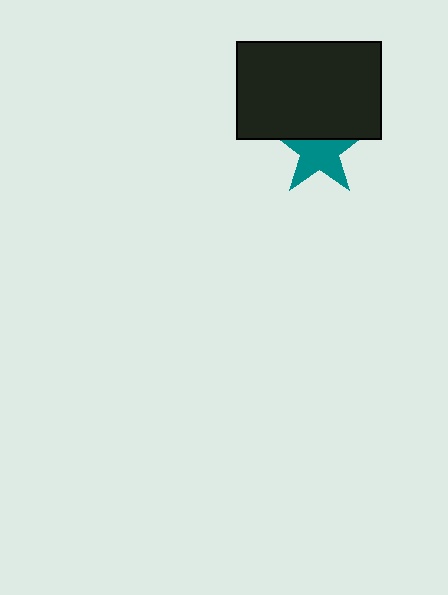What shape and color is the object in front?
The object in front is a black rectangle.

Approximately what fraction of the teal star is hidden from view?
Roughly 32% of the teal star is hidden behind the black rectangle.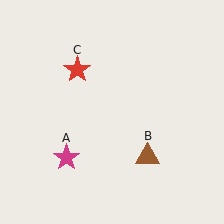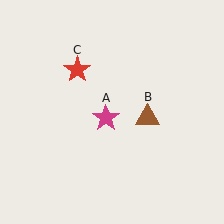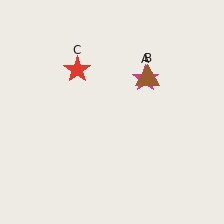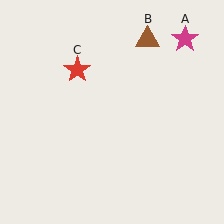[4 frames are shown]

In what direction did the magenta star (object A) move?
The magenta star (object A) moved up and to the right.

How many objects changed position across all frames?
2 objects changed position: magenta star (object A), brown triangle (object B).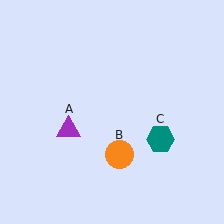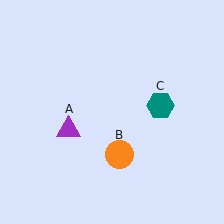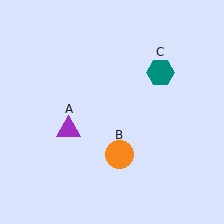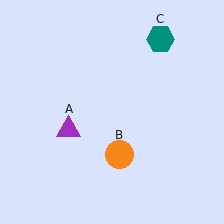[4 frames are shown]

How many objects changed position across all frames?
1 object changed position: teal hexagon (object C).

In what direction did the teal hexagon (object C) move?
The teal hexagon (object C) moved up.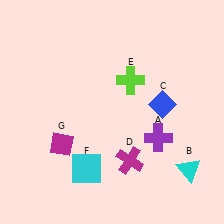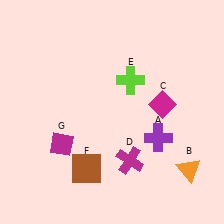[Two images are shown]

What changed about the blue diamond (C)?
In Image 1, C is blue. In Image 2, it changed to magenta.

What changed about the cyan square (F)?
In Image 1, F is cyan. In Image 2, it changed to brown.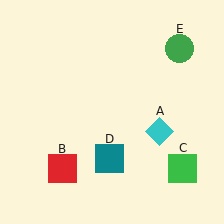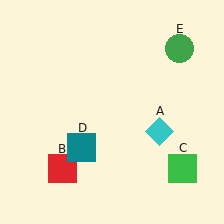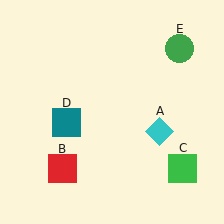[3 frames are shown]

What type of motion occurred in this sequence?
The teal square (object D) rotated clockwise around the center of the scene.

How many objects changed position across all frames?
1 object changed position: teal square (object D).